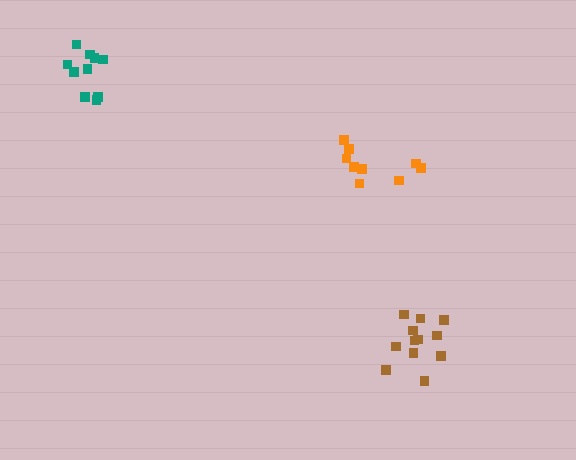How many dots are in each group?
Group 1: 9 dots, Group 2: 10 dots, Group 3: 12 dots (31 total).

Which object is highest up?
The teal cluster is topmost.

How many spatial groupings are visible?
There are 3 spatial groupings.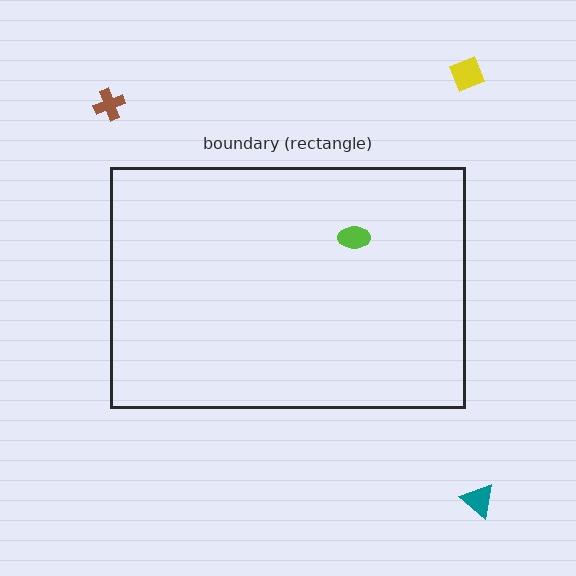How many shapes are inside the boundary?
1 inside, 3 outside.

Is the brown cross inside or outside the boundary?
Outside.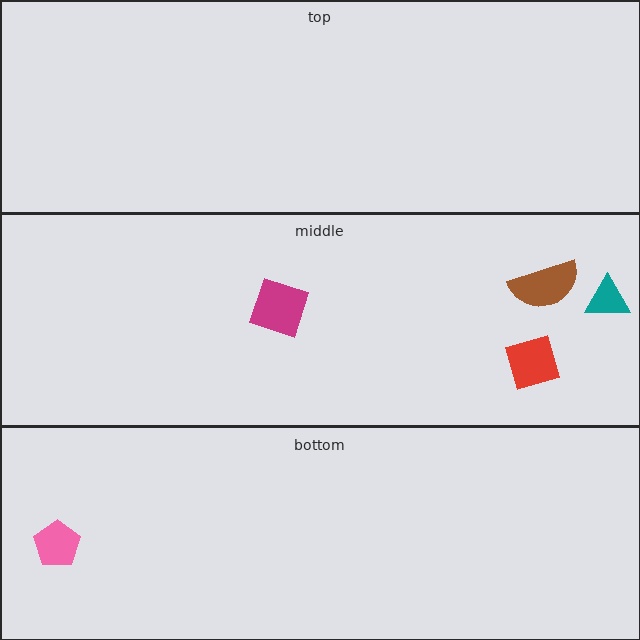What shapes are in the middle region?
The teal triangle, the magenta diamond, the red square, the brown semicircle.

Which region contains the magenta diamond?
The middle region.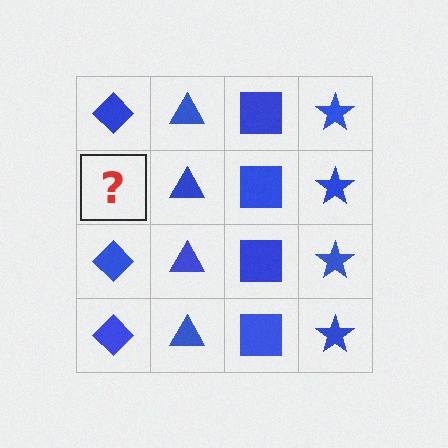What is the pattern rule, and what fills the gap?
The rule is that each column has a consistent shape. The gap should be filled with a blue diamond.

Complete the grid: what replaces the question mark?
The question mark should be replaced with a blue diamond.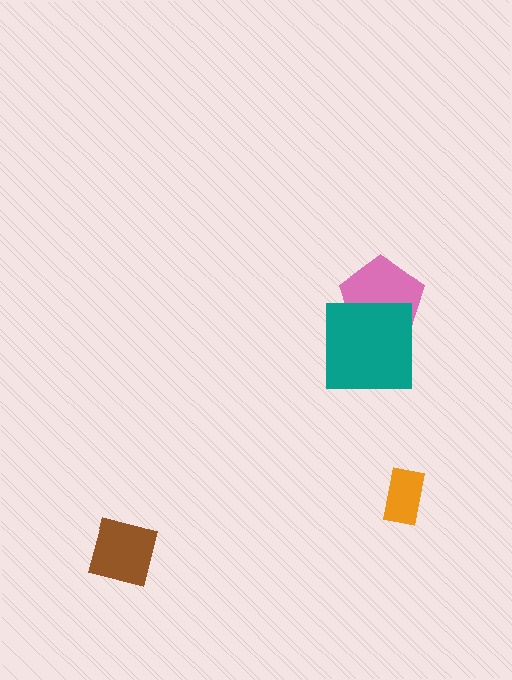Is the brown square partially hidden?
No, no other shape covers it.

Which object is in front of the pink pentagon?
The teal square is in front of the pink pentagon.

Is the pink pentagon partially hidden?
Yes, it is partially covered by another shape.